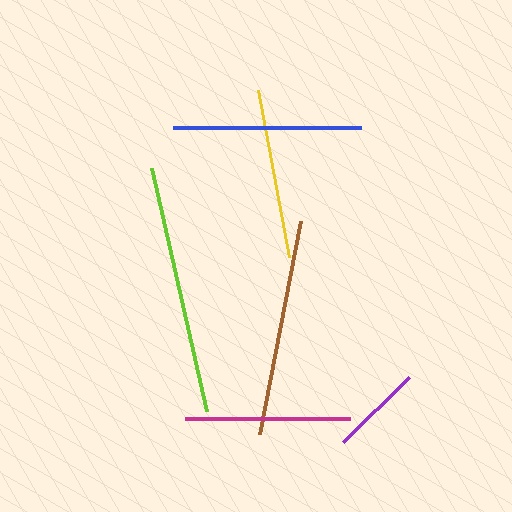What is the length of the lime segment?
The lime segment is approximately 249 pixels long.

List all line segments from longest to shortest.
From longest to shortest: lime, brown, blue, yellow, magenta, purple.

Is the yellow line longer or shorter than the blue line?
The blue line is longer than the yellow line.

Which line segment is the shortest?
The purple line is the shortest at approximately 93 pixels.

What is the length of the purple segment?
The purple segment is approximately 93 pixels long.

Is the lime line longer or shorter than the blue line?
The lime line is longer than the blue line.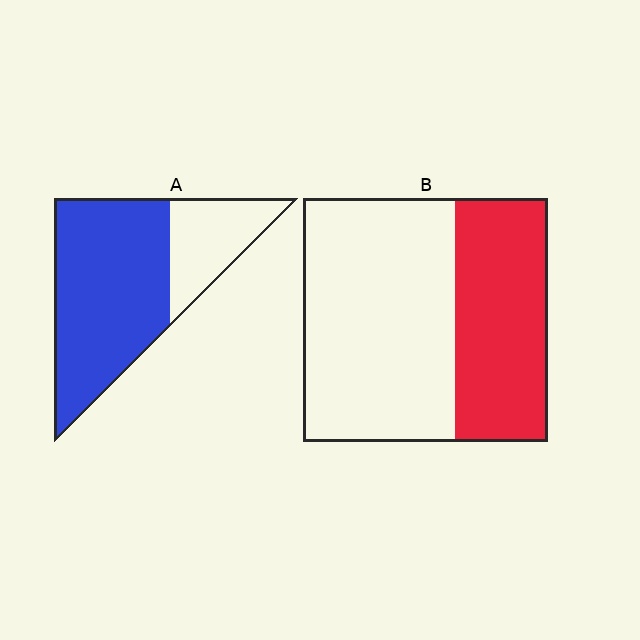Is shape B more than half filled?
No.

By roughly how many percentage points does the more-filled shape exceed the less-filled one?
By roughly 35 percentage points (A over B).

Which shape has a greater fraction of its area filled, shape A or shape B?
Shape A.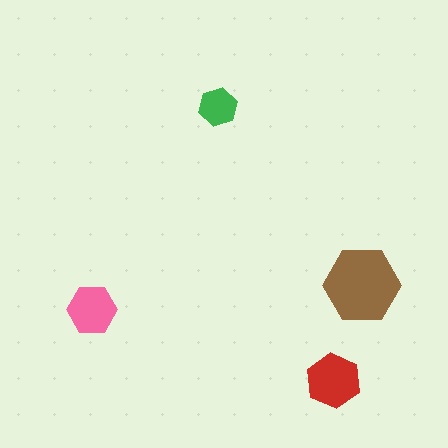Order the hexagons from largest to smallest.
the brown one, the red one, the pink one, the green one.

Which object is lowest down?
The red hexagon is bottommost.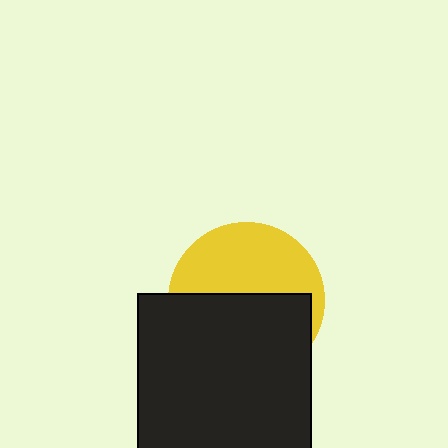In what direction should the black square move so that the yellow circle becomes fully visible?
The black square should move down. That is the shortest direction to clear the overlap and leave the yellow circle fully visible.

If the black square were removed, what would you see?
You would see the complete yellow circle.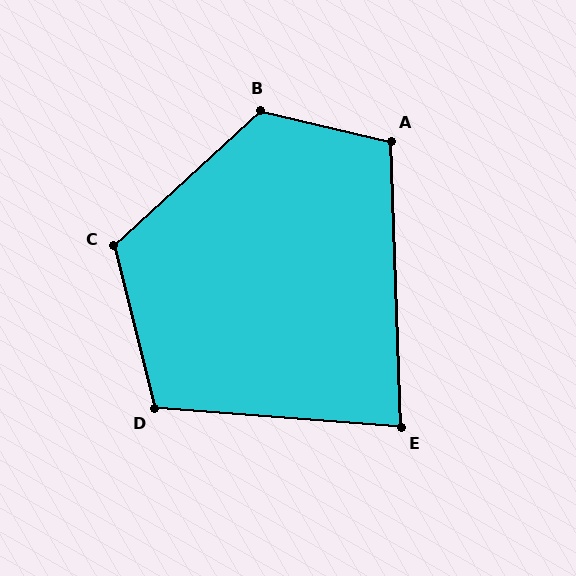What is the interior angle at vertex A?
Approximately 105 degrees (obtuse).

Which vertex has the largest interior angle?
B, at approximately 124 degrees.